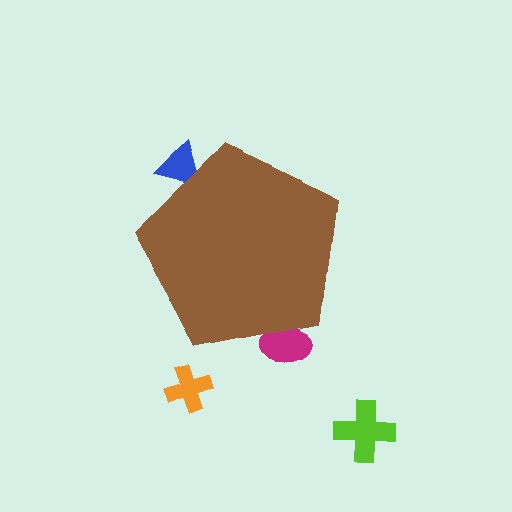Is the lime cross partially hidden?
No, the lime cross is fully visible.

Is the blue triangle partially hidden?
Yes, the blue triangle is partially hidden behind the brown pentagon.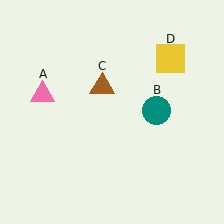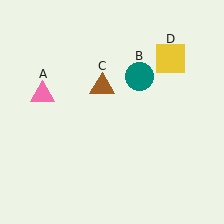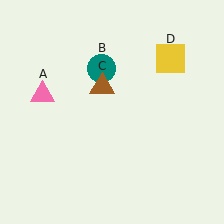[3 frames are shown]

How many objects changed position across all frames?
1 object changed position: teal circle (object B).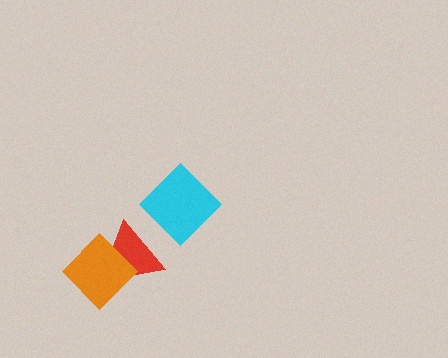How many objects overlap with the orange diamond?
1 object overlaps with the orange diamond.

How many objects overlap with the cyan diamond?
0 objects overlap with the cyan diamond.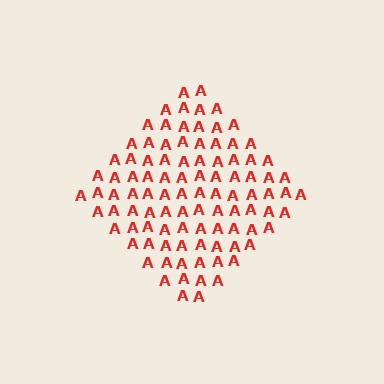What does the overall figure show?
The overall figure shows a diamond.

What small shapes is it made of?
It is made of small letter A's.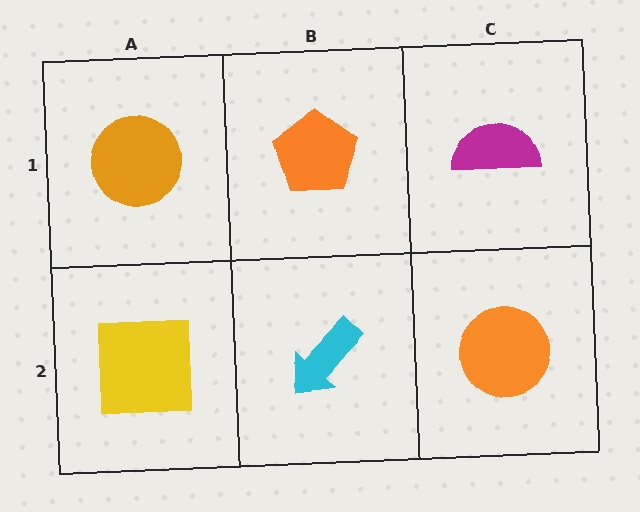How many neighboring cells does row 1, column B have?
3.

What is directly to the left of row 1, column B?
An orange circle.